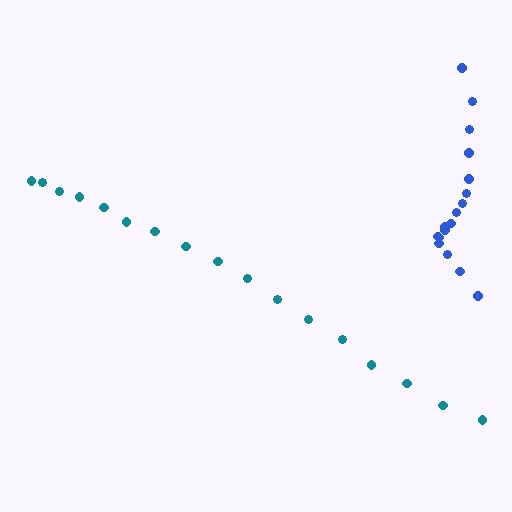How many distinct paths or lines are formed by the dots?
There are 2 distinct paths.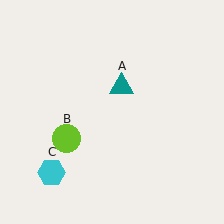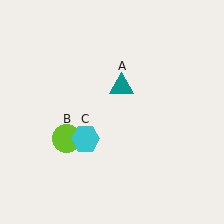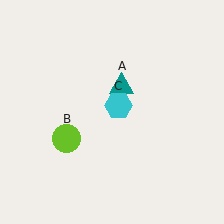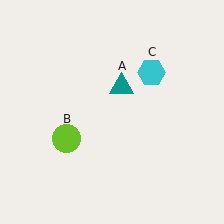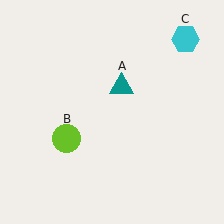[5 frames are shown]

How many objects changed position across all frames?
1 object changed position: cyan hexagon (object C).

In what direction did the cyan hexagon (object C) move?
The cyan hexagon (object C) moved up and to the right.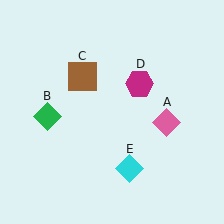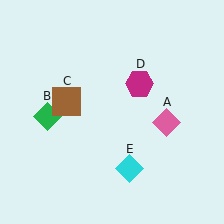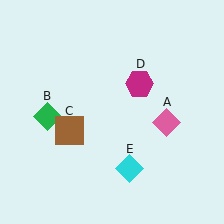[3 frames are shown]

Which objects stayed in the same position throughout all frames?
Pink diamond (object A) and green diamond (object B) and magenta hexagon (object D) and cyan diamond (object E) remained stationary.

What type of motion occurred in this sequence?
The brown square (object C) rotated counterclockwise around the center of the scene.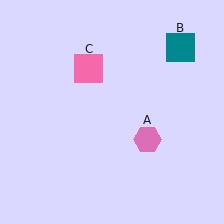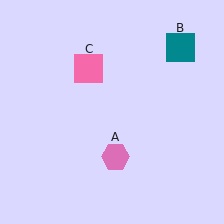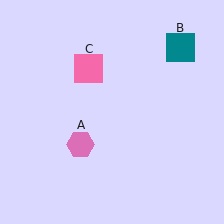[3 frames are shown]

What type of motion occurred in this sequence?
The pink hexagon (object A) rotated clockwise around the center of the scene.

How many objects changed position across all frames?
1 object changed position: pink hexagon (object A).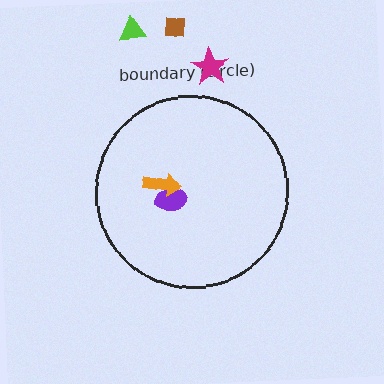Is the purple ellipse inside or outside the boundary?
Inside.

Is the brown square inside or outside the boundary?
Outside.